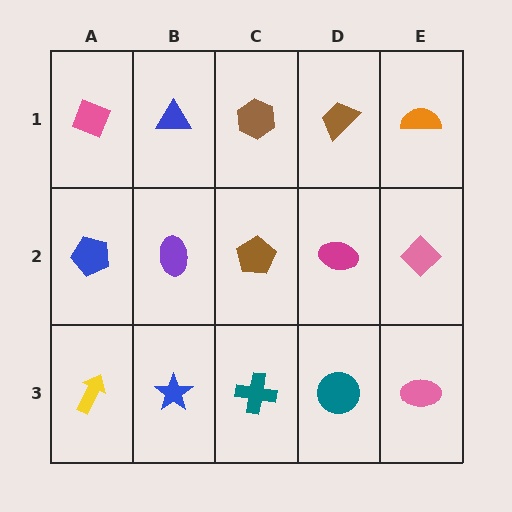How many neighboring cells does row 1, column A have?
2.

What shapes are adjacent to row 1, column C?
A brown pentagon (row 2, column C), a blue triangle (row 1, column B), a brown trapezoid (row 1, column D).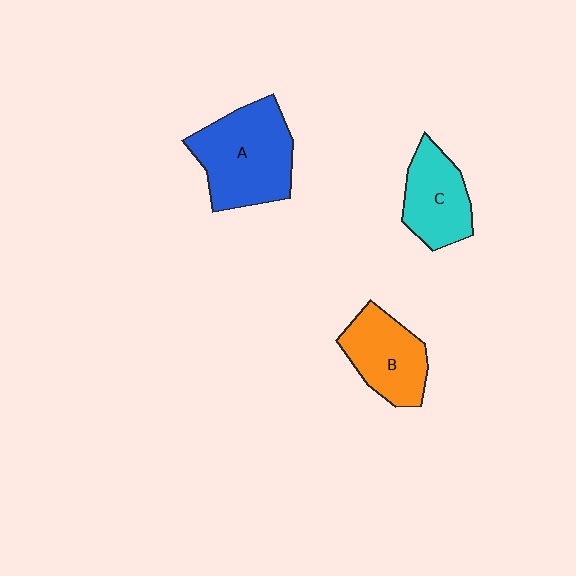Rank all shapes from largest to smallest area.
From largest to smallest: A (blue), B (orange), C (cyan).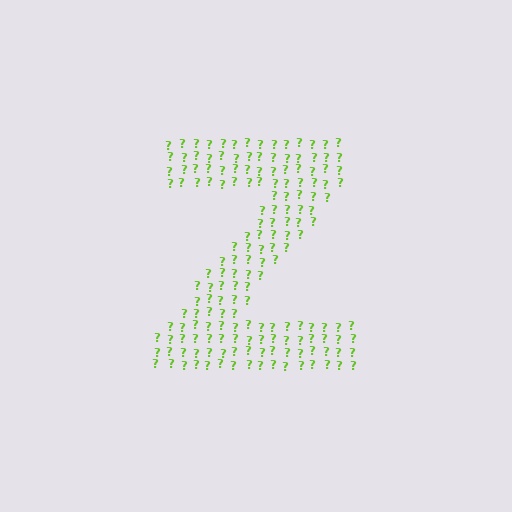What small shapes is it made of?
It is made of small question marks.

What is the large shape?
The large shape is the letter Z.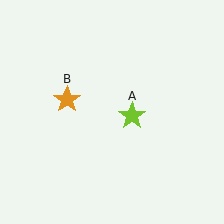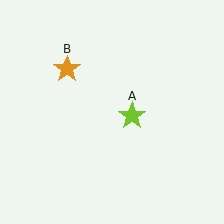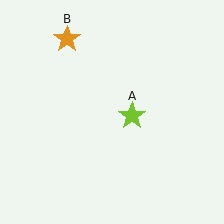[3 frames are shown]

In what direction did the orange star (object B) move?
The orange star (object B) moved up.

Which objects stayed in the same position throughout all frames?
Lime star (object A) remained stationary.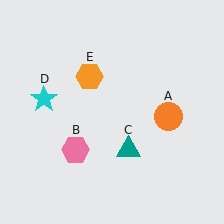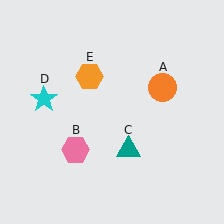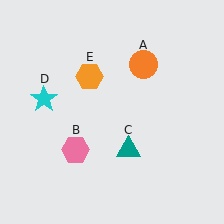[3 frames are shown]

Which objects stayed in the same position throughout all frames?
Pink hexagon (object B) and teal triangle (object C) and cyan star (object D) and orange hexagon (object E) remained stationary.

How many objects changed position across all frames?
1 object changed position: orange circle (object A).